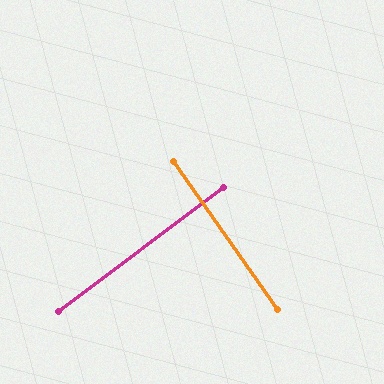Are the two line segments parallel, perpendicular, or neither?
Perpendicular — they meet at approximately 88°.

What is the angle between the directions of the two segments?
Approximately 88 degrees.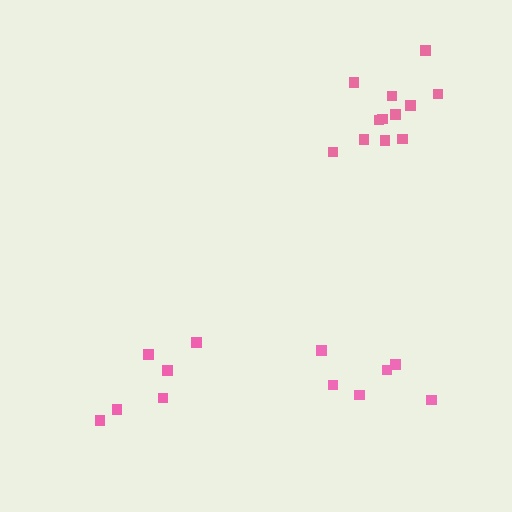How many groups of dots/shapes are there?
There are 3 groups.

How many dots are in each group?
Group 1: 6 dots, Group 2: 6 dots, Group 3: 12 dots (24 total).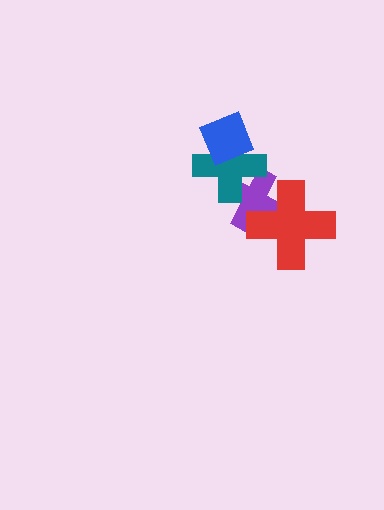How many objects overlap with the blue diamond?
1 object overlaps with the blue diamond.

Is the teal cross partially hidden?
Yes, it is partially covered by another shape.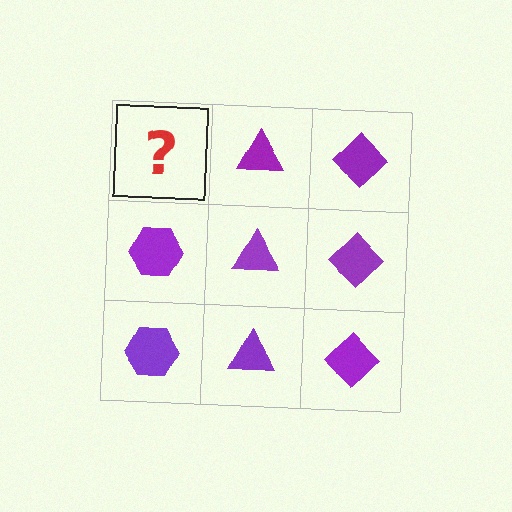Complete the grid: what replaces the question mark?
The question mark should be replaced with a purple hexagon.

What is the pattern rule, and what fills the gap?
The rule is that each column has a consistent shape. The gap should be filled with a purple hexagon.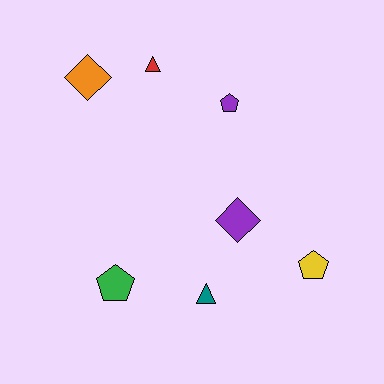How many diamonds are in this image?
There are 2 diamonds.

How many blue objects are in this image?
There are no blue objects.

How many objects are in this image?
There are 7 objects.